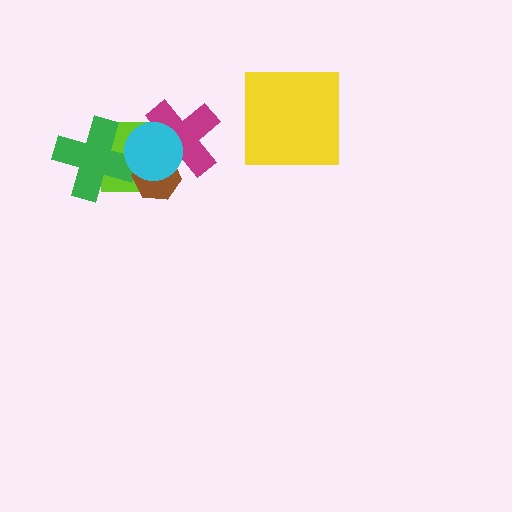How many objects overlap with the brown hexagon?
3 objects overlap with the brown hexagon.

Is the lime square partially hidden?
Yes, it is partially covered by another shape.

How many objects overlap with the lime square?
4 objects overlap with the lime square.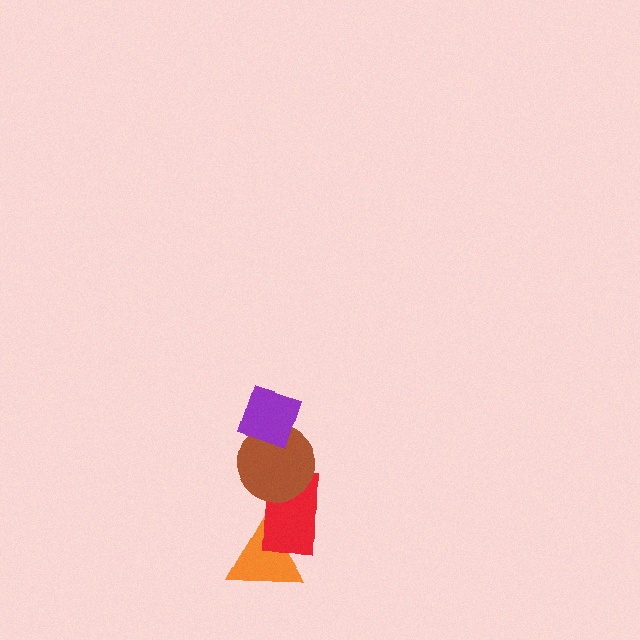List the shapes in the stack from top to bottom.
From top to bottom: the purple diamond, the brown circle, the red rectangle, the orange triangle.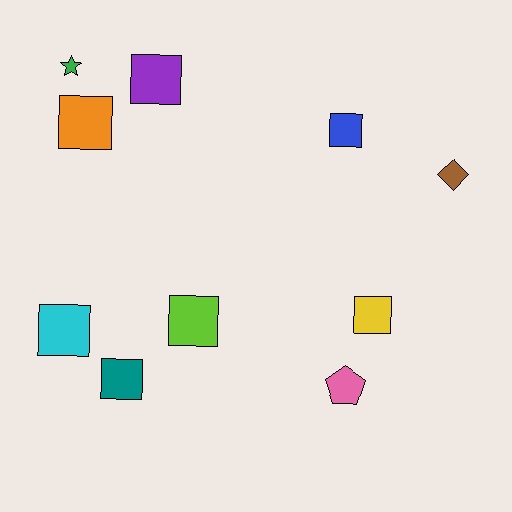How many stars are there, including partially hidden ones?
There is 1 star.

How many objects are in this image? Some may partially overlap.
There are 10 objects.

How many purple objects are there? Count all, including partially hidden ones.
There is 1 purple object.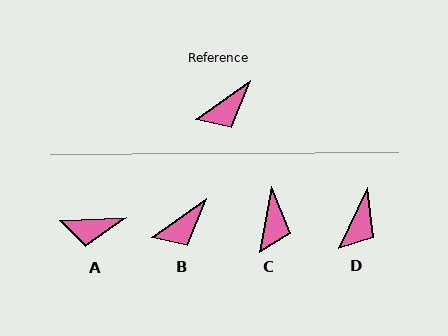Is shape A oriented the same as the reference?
No, it is off by about 33 degrees.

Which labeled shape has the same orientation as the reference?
B.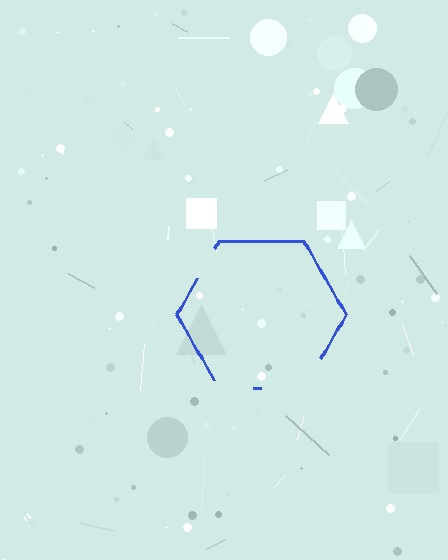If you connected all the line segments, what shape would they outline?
They would outline a hexagon.